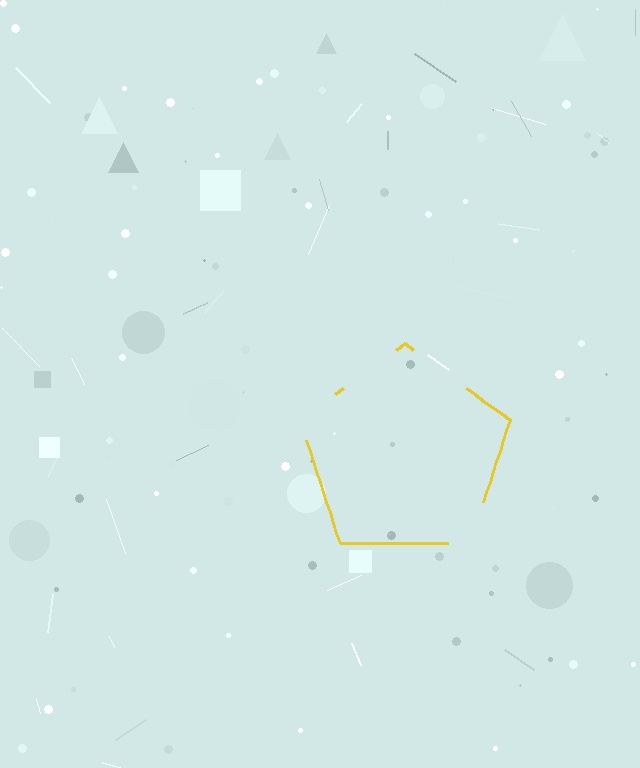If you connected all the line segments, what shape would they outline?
They would outline a pentagon.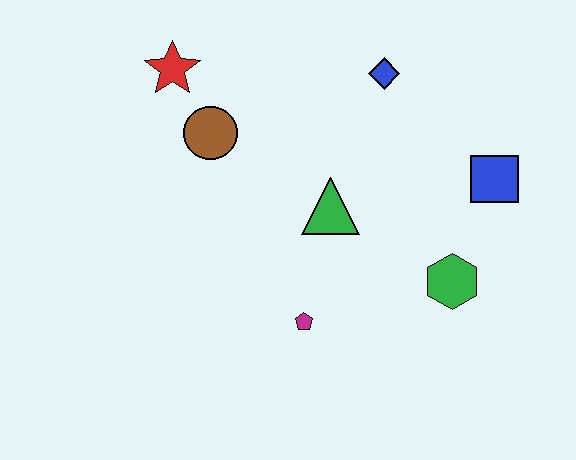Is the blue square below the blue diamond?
Yes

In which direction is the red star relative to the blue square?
The red star is to the left of the blue square.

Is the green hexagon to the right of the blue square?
No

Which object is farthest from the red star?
The green hexagon is farthest from the red star.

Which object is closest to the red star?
The brown circle is closest to the red star.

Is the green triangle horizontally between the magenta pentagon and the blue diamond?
Yes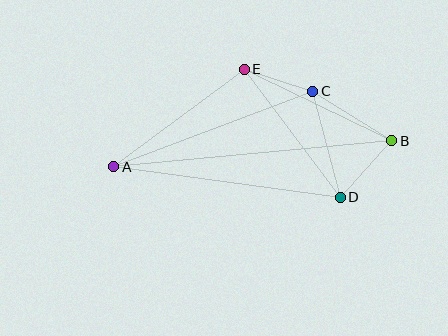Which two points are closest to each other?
Points C and E are closest to each other.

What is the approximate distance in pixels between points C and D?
The distance between C and D is approximately 109 pixels.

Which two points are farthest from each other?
Points A and B are farthest from each other.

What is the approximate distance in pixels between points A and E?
The distance between A and E is approximately 163 pixels.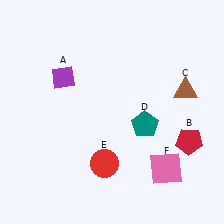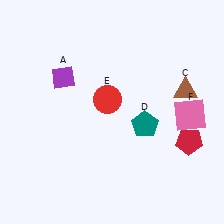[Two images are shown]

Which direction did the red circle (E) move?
The red circle (E) moved up.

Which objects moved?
The objects that moved are: the red circle (E), the pink square (F).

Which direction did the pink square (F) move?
The pink square (F) moved up.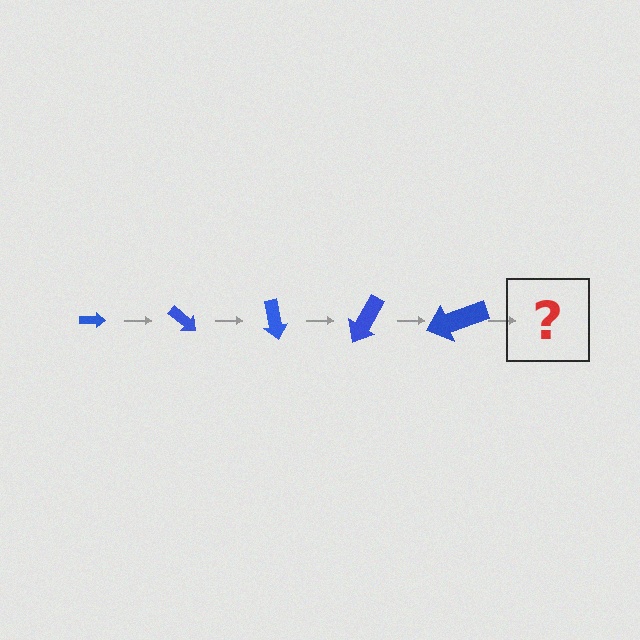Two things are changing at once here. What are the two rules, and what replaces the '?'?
The two rules are that the arrow grows larger each step and it rotates 40 degrees each step. The '?' should be an arrow, larger than the previous one and rotated 200 degrees from the start.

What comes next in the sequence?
The next element should be an arrow, larger than the previous one and rotated 200 degrees from the start.